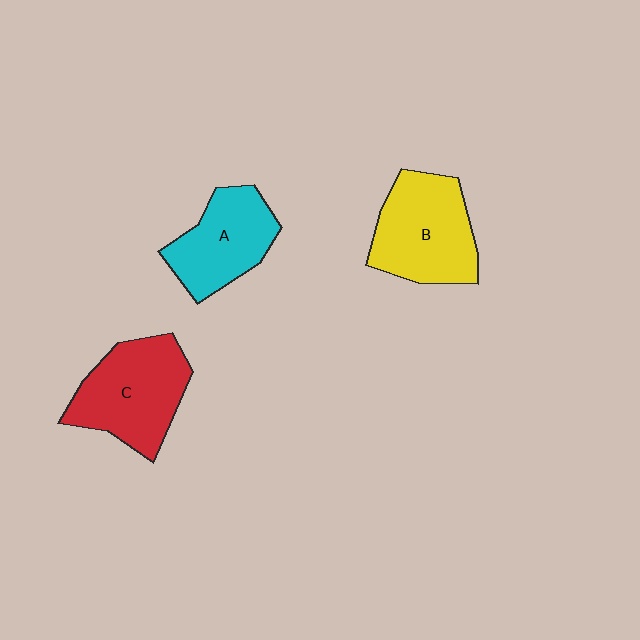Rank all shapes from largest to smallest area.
From largest to smallest: C (red), B (yellow), A (cyan).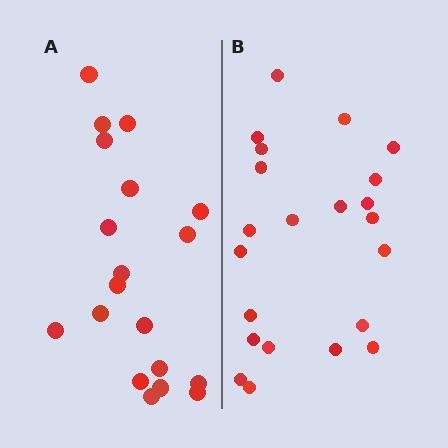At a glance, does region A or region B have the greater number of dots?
Region B (the right region) has more dots.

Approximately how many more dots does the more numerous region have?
Region B has just a few more — roughly 2 or 3 more dots than region A.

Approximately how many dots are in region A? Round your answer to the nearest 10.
About 20 dots. (The exact count is 19, which rounds to 20.)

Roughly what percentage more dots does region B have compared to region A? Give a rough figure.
About 15% more.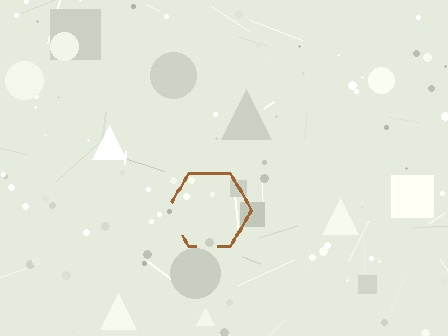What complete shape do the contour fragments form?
The contour fragments form a hexagon.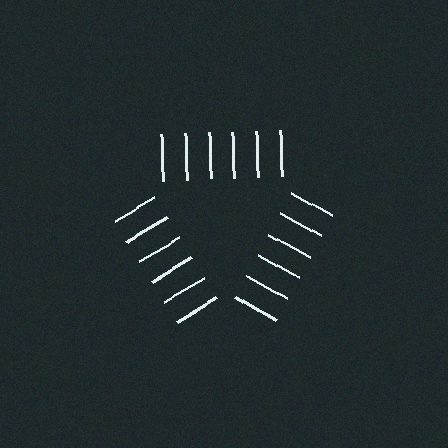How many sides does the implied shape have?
3 sides — the line-ends trace a triangle.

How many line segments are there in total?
18 — 6 along each of the 3 edges.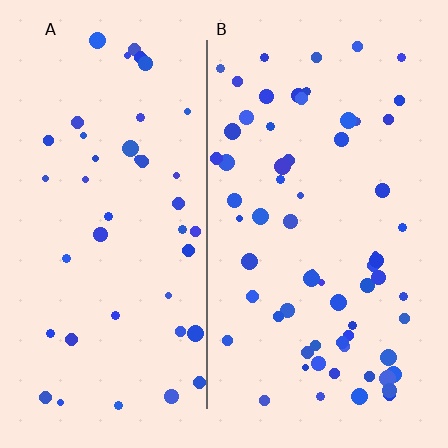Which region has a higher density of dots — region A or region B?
B (the right).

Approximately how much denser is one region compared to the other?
Approximately 1.5× — region B over region A.